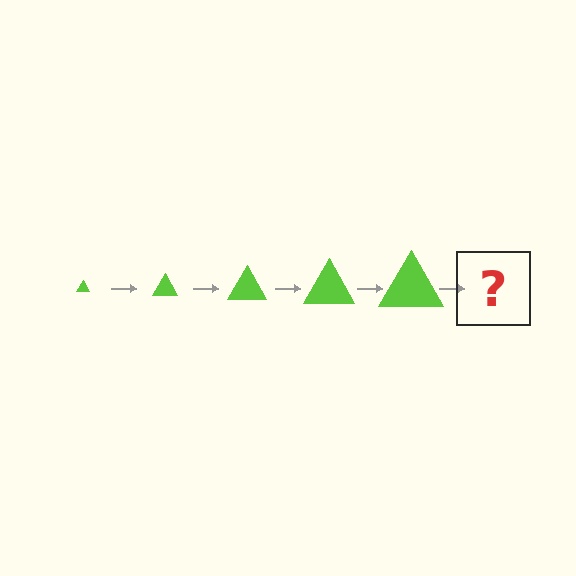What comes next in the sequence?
The next element should be a lime triangle, larger than the previous one.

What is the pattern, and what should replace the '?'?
The pattern is that the triangle gets progressively larger each step. The '?' should be a lime triangle, larger than the previous one.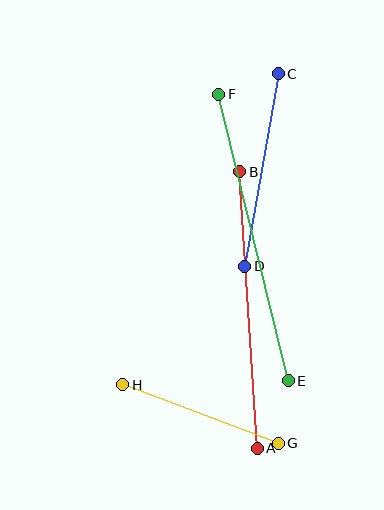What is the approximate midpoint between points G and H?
The midpoint is at approximately (201, 414) pixels.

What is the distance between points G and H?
The distance is approximately 166 pixels.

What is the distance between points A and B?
The distance is approximately 277 pixels.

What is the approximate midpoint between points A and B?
The midpoint is at approximately (249, 310) pixels.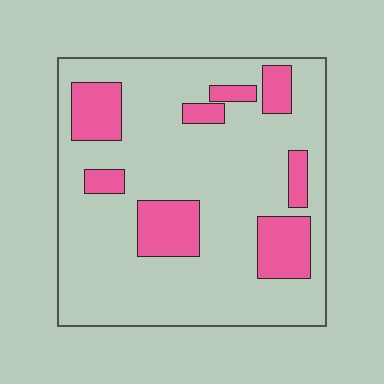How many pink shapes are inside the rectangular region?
8.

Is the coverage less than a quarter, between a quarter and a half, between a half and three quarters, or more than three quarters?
Less than a quarter.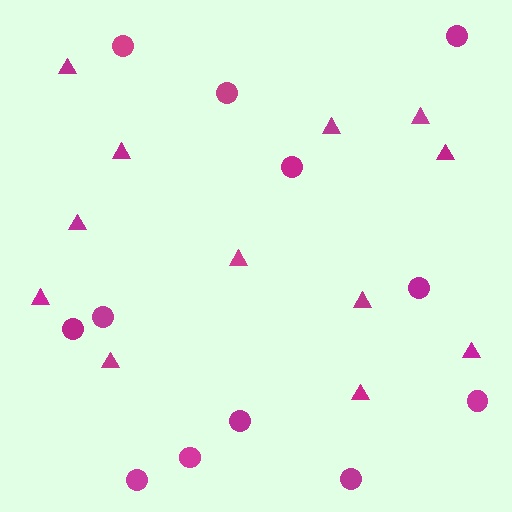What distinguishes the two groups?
There are 2 groups: one group of circles (12) and one group of triangles (12).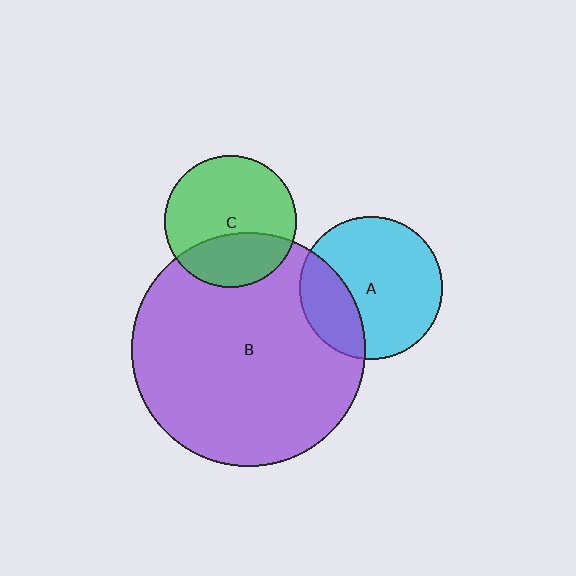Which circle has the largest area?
Circle B (purple).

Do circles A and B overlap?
Yes.